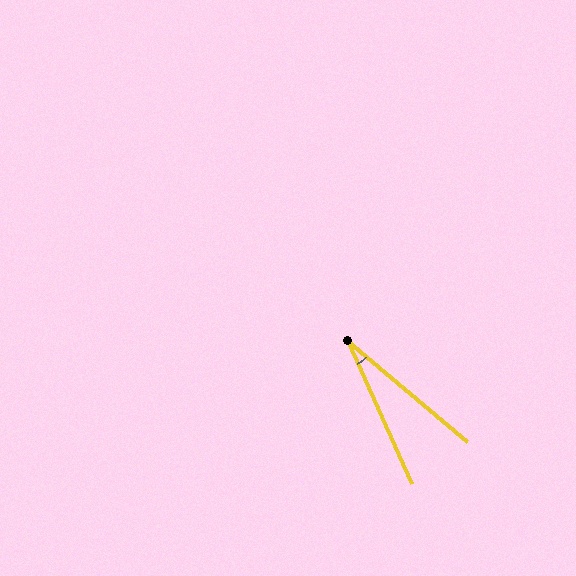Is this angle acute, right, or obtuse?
It is acute.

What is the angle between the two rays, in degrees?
Approximately 26 degrees.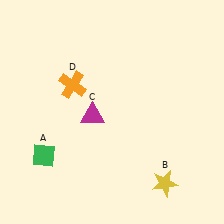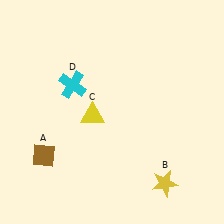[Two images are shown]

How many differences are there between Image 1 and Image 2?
There are 3 differences between the two images.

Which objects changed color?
A changed from green to brown. C changed from magenta to yellow. D changed from orange to cyan.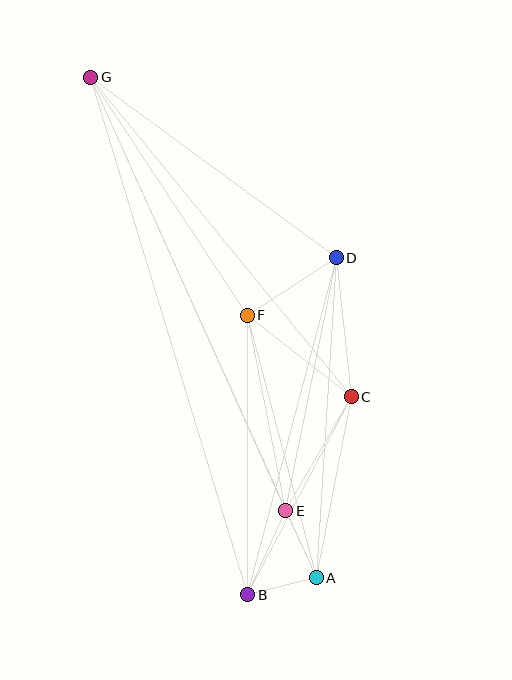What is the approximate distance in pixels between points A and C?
The distance between A and C is approximately 184 pixels.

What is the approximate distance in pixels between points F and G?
The distance between F and G is approximately 285 pixels.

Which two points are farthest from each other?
Points A and G are farthest from each other.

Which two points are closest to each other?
Points A and B are closest to each other.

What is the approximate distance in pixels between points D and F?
The distance between D and F is approximately 106 pixels.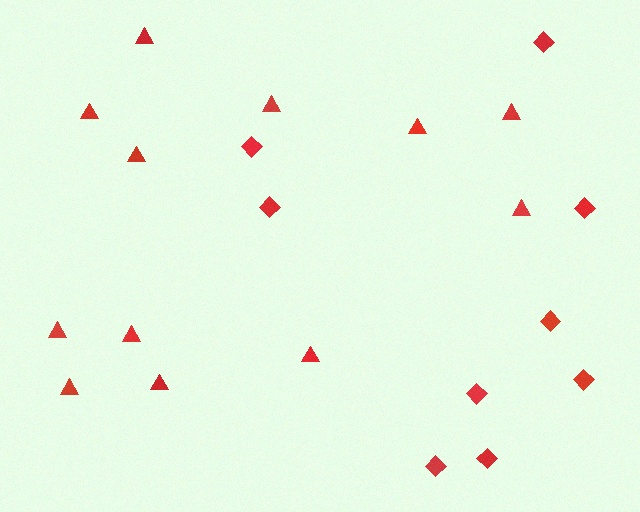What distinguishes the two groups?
There are 2 groups: one group of diamonds (9) and one group of triangles (12).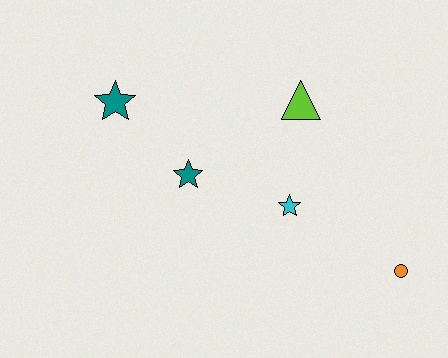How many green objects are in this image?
There are no green objects.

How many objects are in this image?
There are 5 objects.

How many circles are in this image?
There is 1 circle.